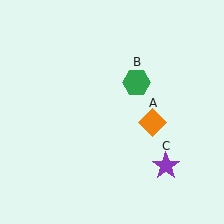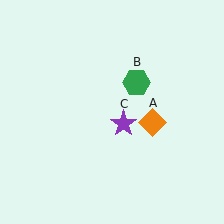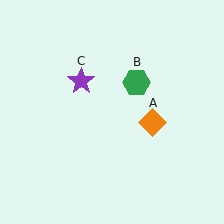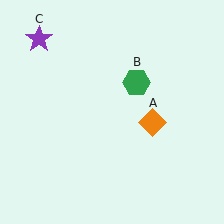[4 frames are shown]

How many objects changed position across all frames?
1 object changed position: purple star (object C).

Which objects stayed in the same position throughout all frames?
Orange diamond (object A) and green hexagon (object B) remained stationary.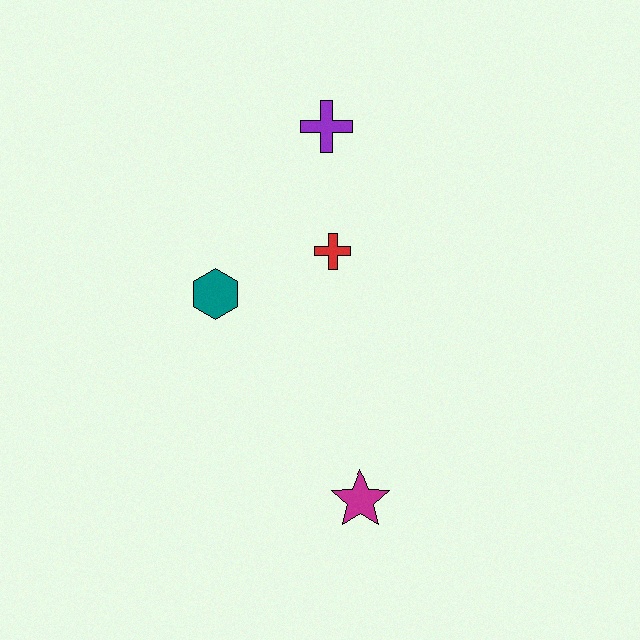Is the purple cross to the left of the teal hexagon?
No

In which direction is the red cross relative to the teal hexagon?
The red cross is to the right of the teal hexagon.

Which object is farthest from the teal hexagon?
The magenta star is farthest from the teal hexagon.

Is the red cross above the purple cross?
No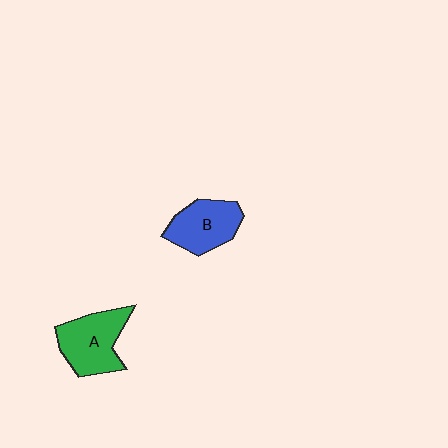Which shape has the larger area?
Shape A (green).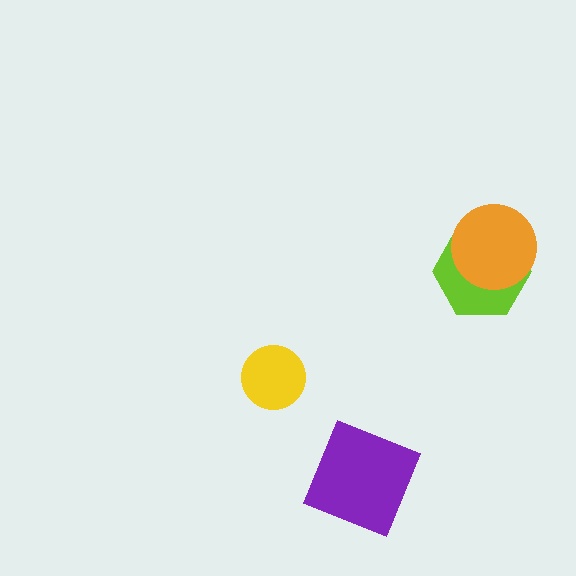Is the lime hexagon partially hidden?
Yes, it is partially covered by another shape.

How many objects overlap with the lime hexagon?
1 object overlaps with the lime hexagon.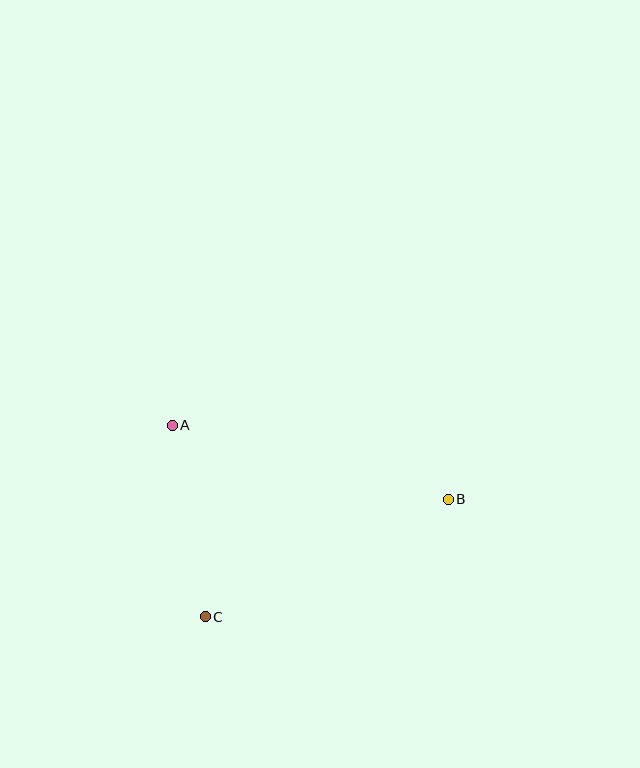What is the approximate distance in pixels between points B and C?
The distance between B and C is approximately 270 pixels.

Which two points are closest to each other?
Points A and C are closest to each other.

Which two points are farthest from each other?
Points A and B are farthest from each other.